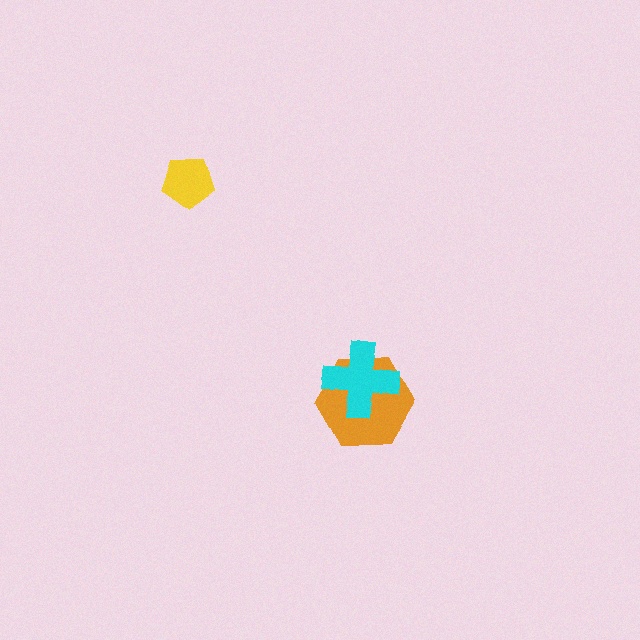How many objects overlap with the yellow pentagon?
0 objects overlap with the yellow pentagon.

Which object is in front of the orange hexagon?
The cyan cross is in front of the orange hexagon.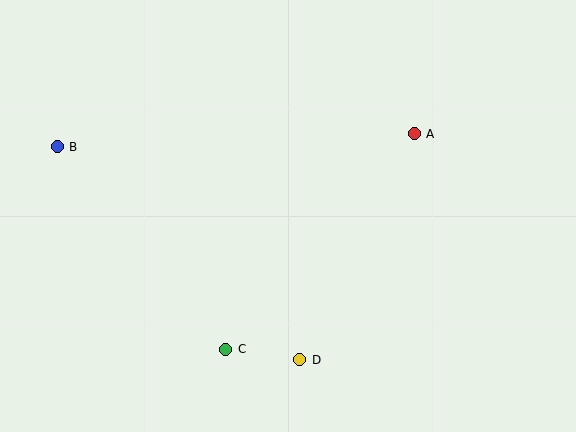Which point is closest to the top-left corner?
Point B is closest to the top-left corner.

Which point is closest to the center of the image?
Point D at (300, 360) is closest to the center.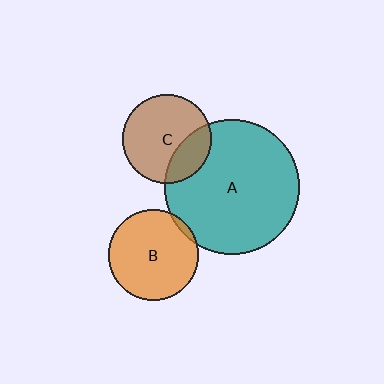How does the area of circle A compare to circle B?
Approximately 2.2 times.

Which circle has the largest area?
Circle A (teal).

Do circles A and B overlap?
Yes.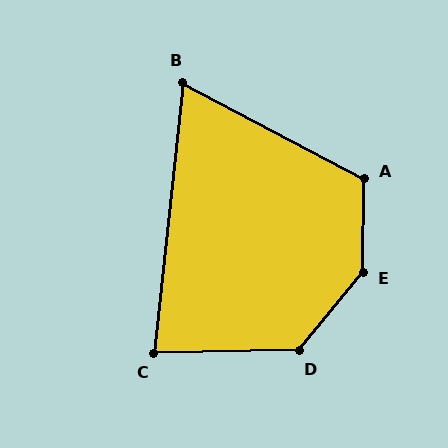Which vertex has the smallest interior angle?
B, at approximately 68 degrees.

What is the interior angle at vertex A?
Approximately 117 degrees (obtuse).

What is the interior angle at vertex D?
Approximately 130 degrees (obtuse).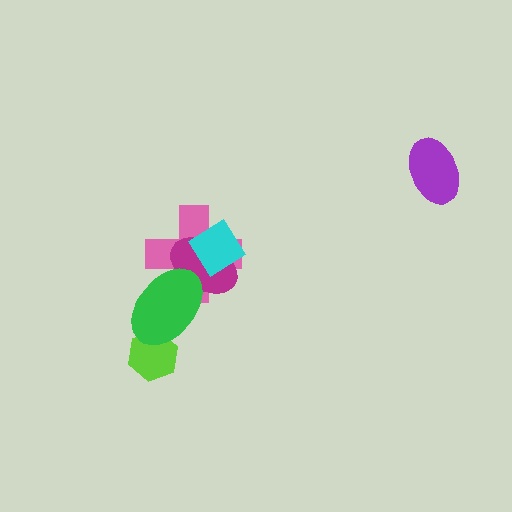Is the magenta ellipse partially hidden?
Yes, it is partially covered by another shape.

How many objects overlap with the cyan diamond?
2 objects overlap with the cyan diamond.